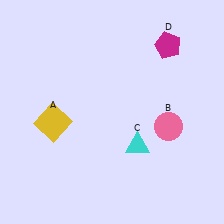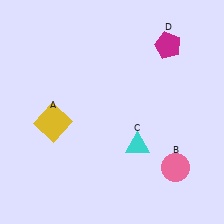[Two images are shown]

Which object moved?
The pink circle (B) moved down.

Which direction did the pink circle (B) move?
The pink circle (B) moved down.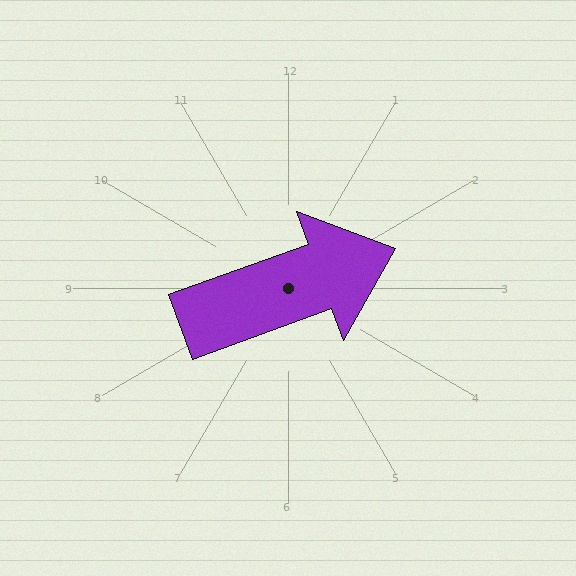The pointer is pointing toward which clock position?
Roughly 2 o'clock.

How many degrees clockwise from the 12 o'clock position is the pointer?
Approximately 70 degrees.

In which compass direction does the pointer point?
East.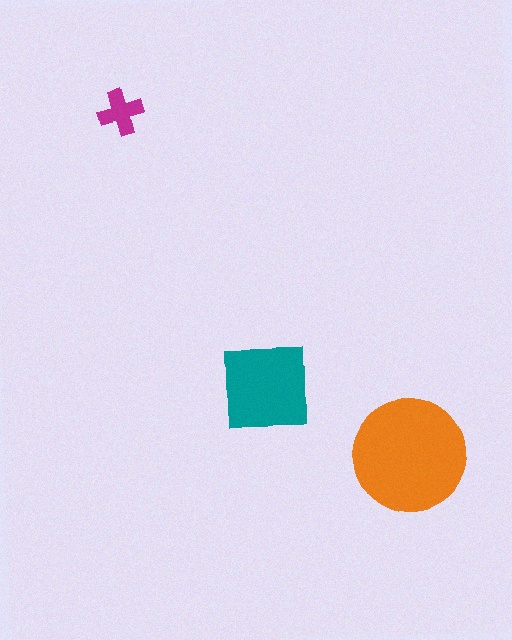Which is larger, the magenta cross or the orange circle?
The orange circle.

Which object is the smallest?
The magenta cross.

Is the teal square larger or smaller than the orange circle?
Smaller.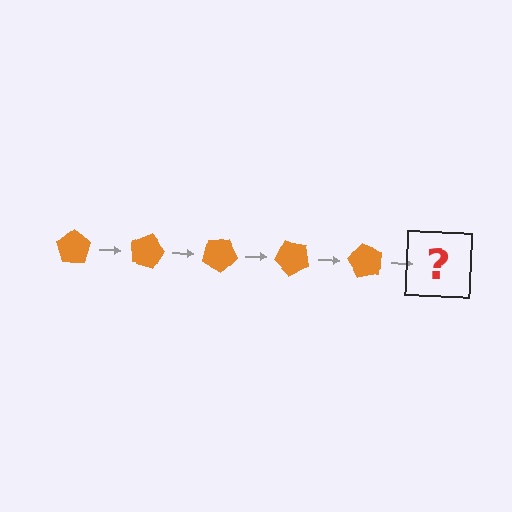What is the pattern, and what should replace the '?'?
The pattern is that the pentagon rotates 15 degrees each step. The '?' should be an orange pentagon rotated 75 degrees.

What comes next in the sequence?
The next element should be an orange pentagon rotated 75 degrees.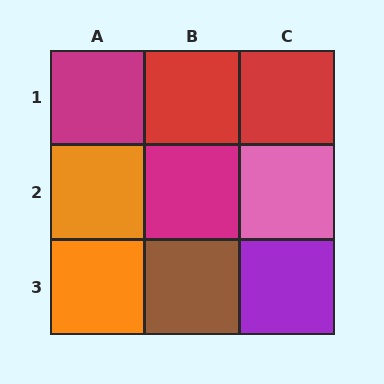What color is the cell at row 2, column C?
Pink.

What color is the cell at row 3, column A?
Orange.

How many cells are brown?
1 cell is brown.